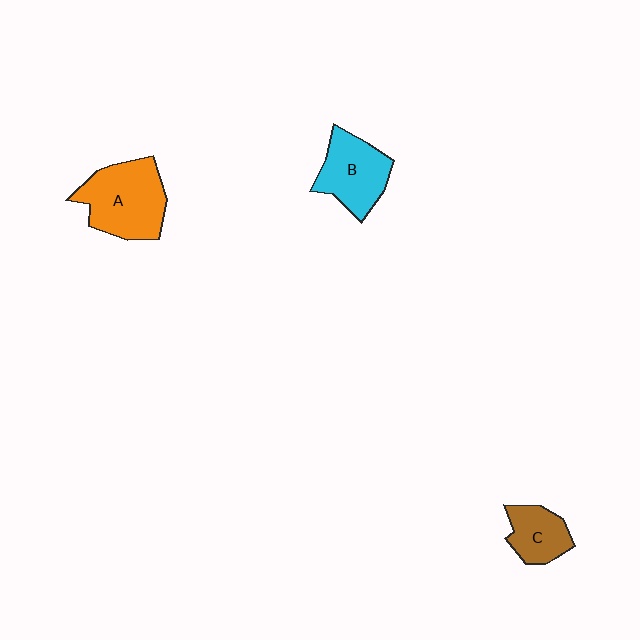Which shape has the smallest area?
Shape C (brown).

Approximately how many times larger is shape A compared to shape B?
Approximately 1.3 times.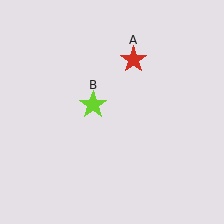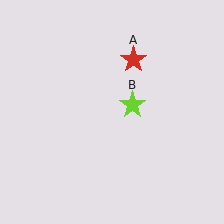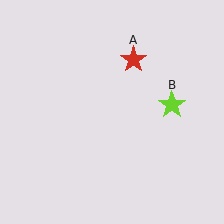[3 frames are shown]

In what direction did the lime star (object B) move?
The lime star (object B) moved right.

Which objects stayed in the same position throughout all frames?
Red star (object A) remained stationary.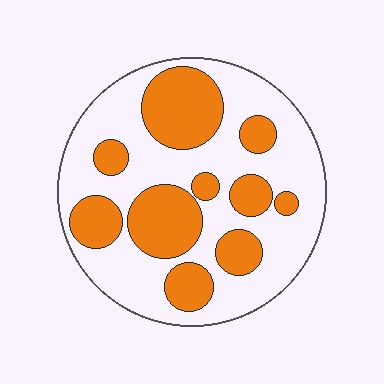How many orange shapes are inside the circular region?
10.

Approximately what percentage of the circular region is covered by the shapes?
Approximately 35%.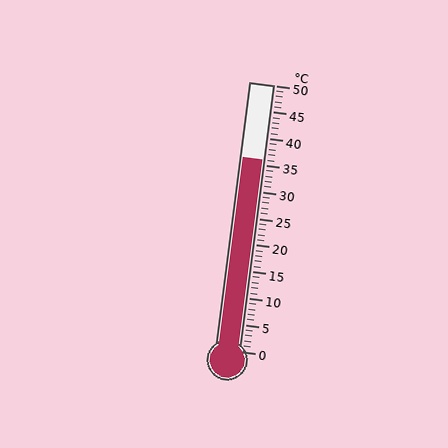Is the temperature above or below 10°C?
The temperature is above 10°C.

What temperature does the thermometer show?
The thermometer shows approximately 36°C.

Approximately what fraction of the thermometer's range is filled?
The thermometer is filled to approximately 70% of its range.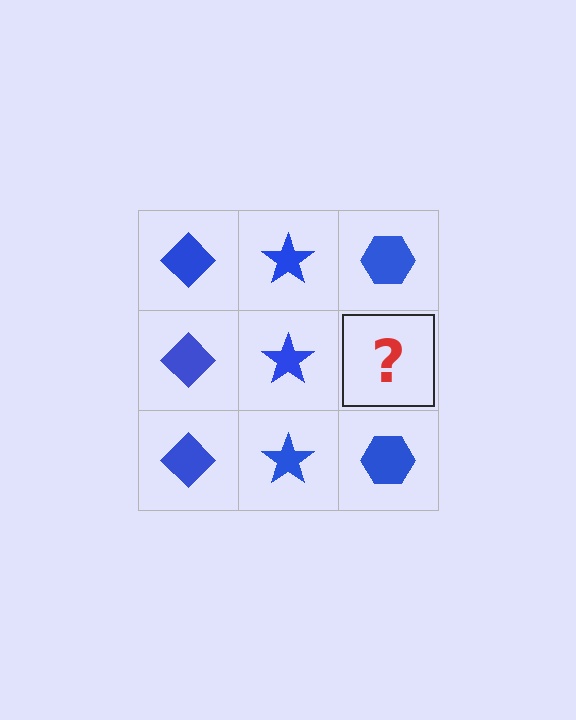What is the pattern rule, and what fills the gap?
The rule is that each column has a consistent shape. The gap should be filled with a blue hexagon.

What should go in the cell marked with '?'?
The missing cell should contain a blue hexagon.